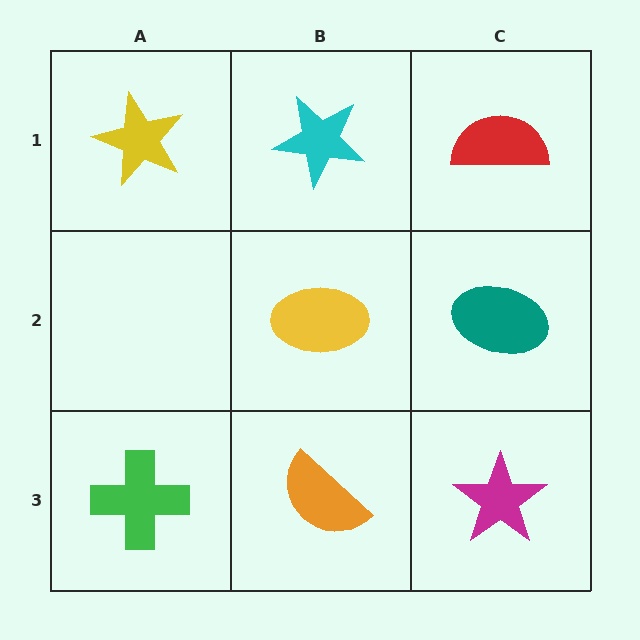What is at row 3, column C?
A magenta star.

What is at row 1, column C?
A red semicircle.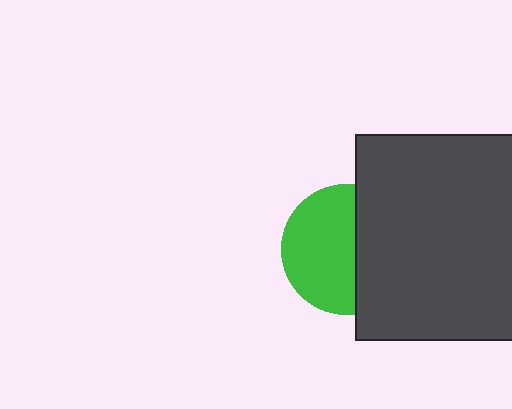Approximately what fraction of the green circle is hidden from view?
Roughly 41% of the green circle is hidden behind the dark gray square.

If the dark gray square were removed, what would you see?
You would see the complete green circle.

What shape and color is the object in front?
The object in front is a dark gray square.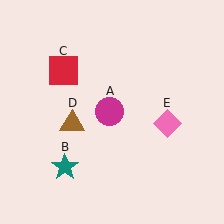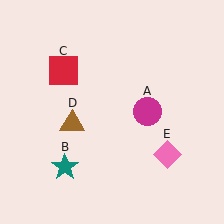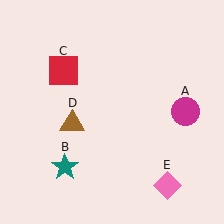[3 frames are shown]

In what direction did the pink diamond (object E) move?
The pink diamond (object E) moved down.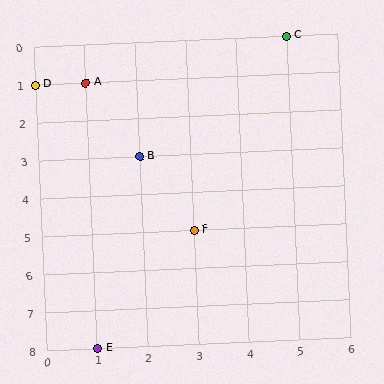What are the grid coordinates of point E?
Point E is at grid coordinates (1, 8).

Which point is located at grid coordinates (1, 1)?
Point A is at (1, 1).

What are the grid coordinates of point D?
Point D is at grid coordinates (0, 1).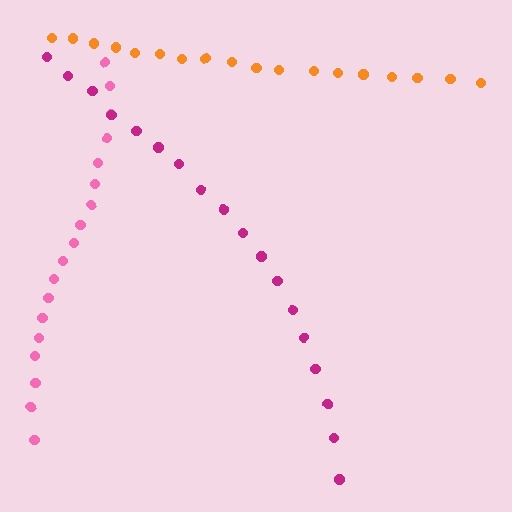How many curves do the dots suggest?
There are 3 distinct paths.